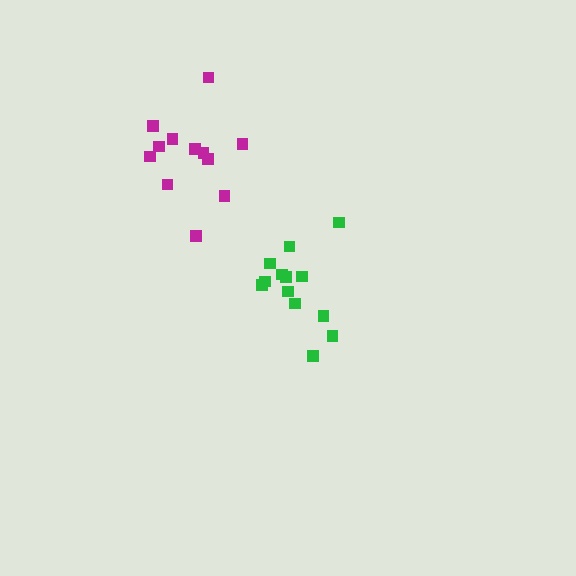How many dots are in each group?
Group 1: 13 dots, Group 2: 12 dots (25 total).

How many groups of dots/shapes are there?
There are 2 groups.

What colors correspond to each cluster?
The clusters are colored: green, magenta.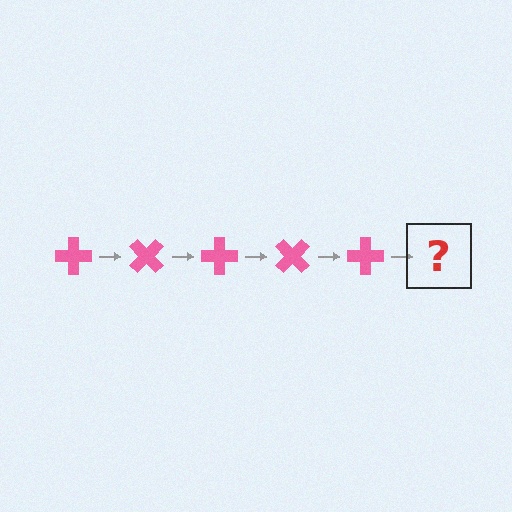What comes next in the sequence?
The next element should be a pink cross rotated 225 degrees.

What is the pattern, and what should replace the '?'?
The pattern is that the cross rotates 45 degrees each step. The '?' should be a pink cross rotated 225 degrees.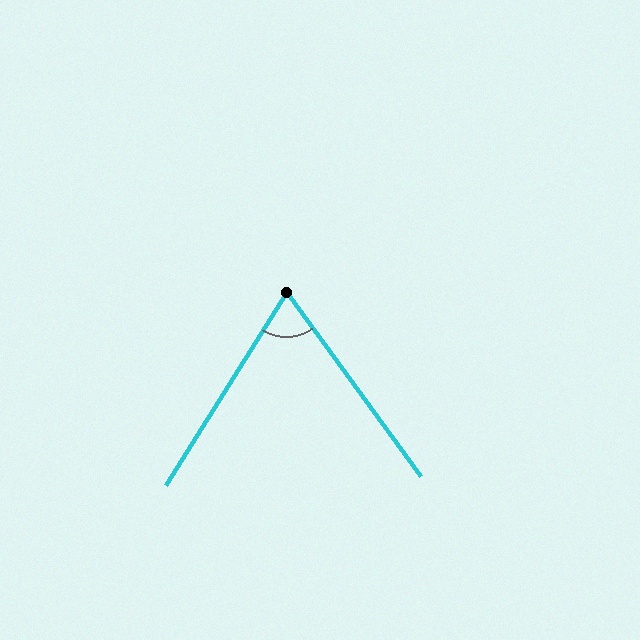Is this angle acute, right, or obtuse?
It is acute.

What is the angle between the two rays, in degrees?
Approximately 68 degrees.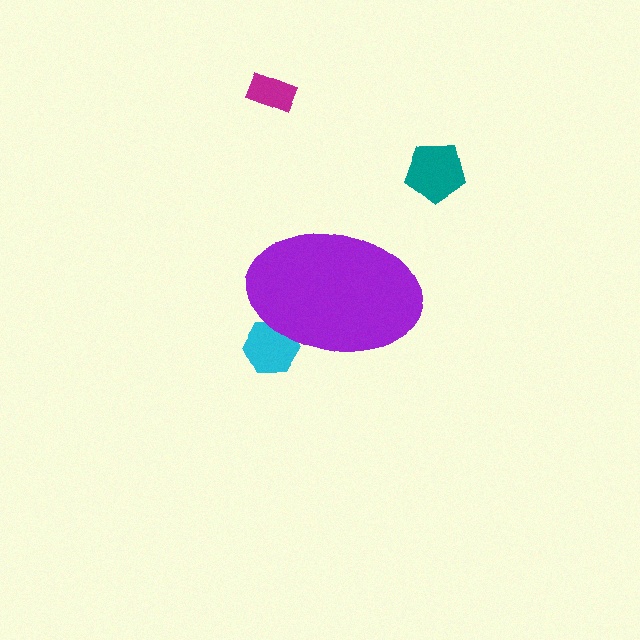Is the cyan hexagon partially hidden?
Yes, the cyan hexagon is partially hidden behind the purple ellipse.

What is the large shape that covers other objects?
A purple ellipse.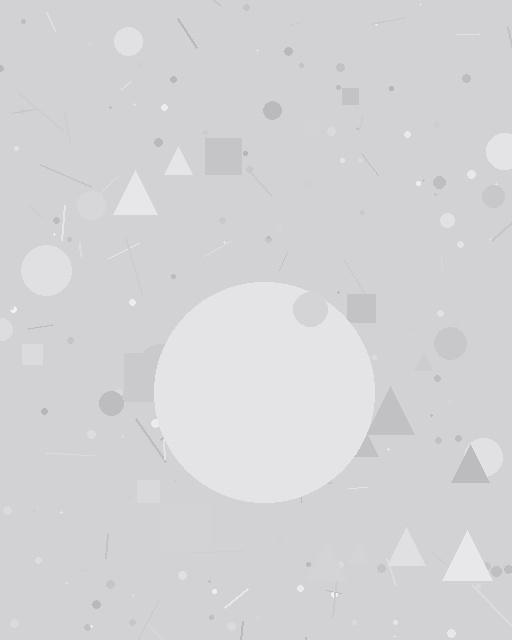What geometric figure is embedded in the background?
A circle is embedded in the background.